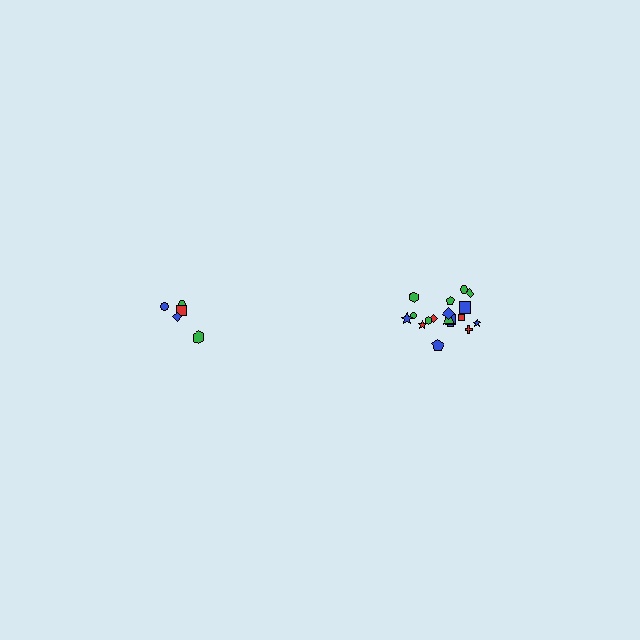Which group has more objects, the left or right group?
The right group.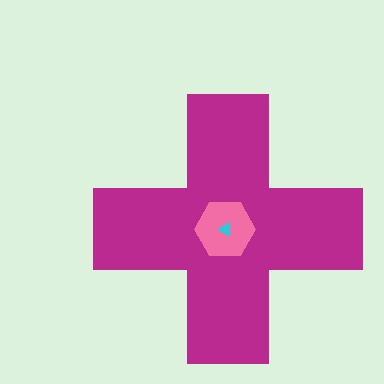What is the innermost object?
The cyan triangle.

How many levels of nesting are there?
3.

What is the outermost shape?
The magenta cross.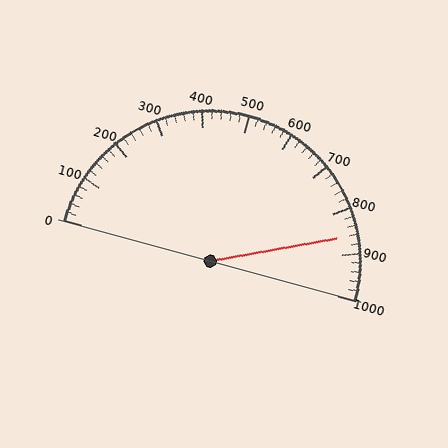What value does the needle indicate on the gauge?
The needle indicates approximately 860.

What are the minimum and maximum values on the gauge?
The gauge ranges from 0 to 1000.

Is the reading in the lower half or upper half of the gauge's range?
The reading is in the upper half of the range (0 to 1000).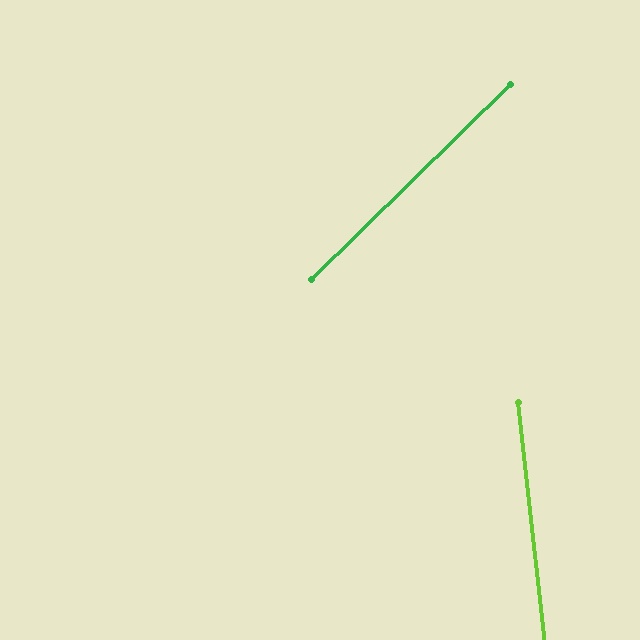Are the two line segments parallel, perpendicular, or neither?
Neither parallel nor perpendicular — they differ by about 52°.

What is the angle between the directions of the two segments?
Approximately 52 degrees.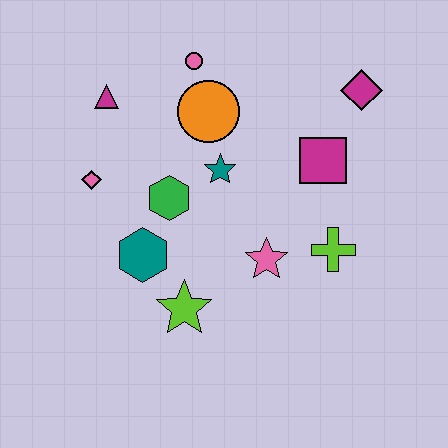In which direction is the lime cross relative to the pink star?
The lime cross is to the right of the pink star.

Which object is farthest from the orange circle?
The lime star is farthest from the orange circle.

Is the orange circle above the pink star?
Yes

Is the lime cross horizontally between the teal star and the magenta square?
No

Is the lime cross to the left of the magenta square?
No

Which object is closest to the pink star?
The lime cross is closest to the pink star.